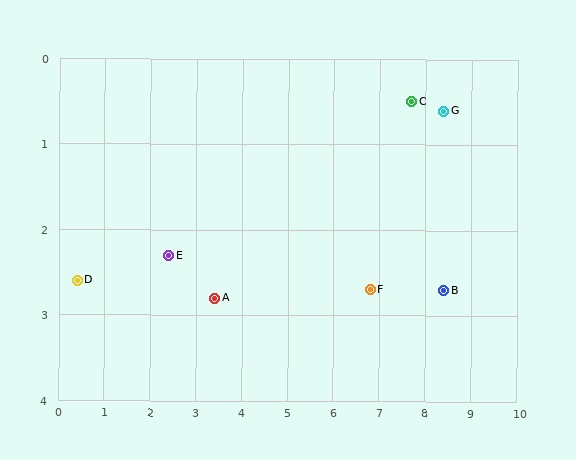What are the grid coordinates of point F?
Point F is at approximately (6.8, 2.7).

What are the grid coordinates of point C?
Point C is at approximately (7.7, 0.5).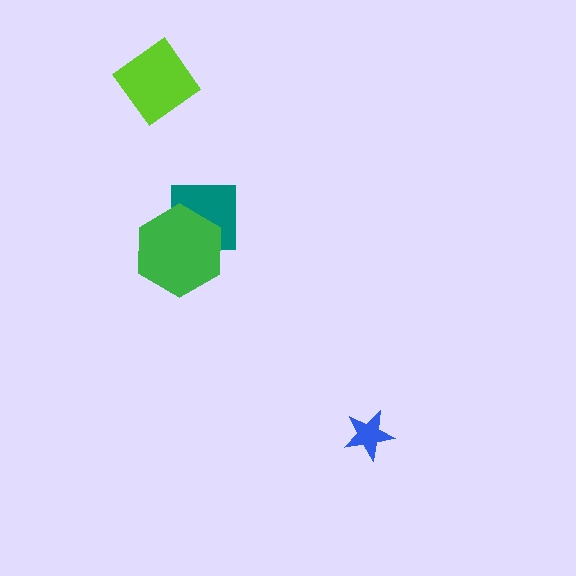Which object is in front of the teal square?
The green hexagon is in front of the teal square.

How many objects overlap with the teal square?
1 object overlaps with the teal square.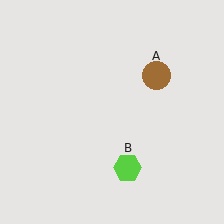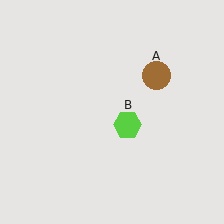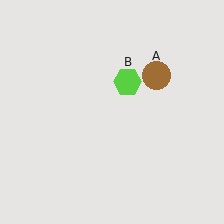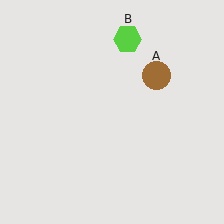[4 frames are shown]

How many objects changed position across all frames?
1 object changed position: lime hexagon (object B).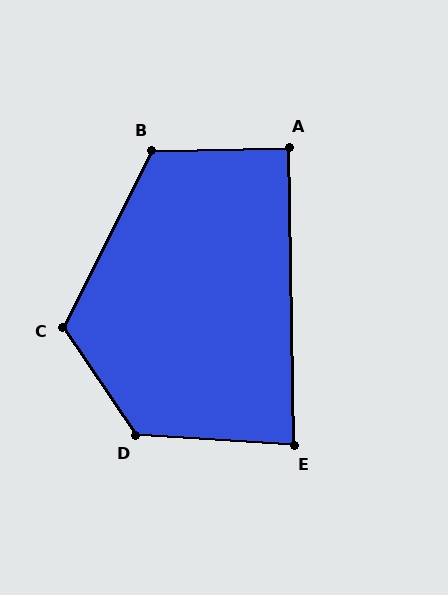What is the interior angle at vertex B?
Approximately 118 degrees (obtuse).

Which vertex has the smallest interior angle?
E, at approximately 85 degrees.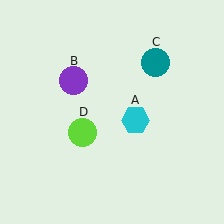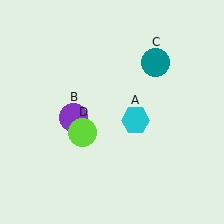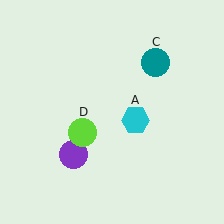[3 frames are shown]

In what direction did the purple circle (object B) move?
The purple circle (object B) moved down.